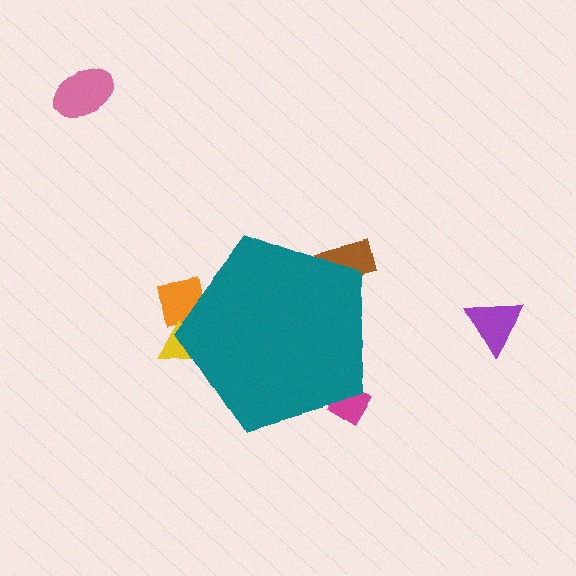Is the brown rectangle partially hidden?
Yes, the brown rectangle is partially hidden behind the teal pentagon.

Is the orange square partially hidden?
Yes, the orange square is partially hidden behind the teal pentagon.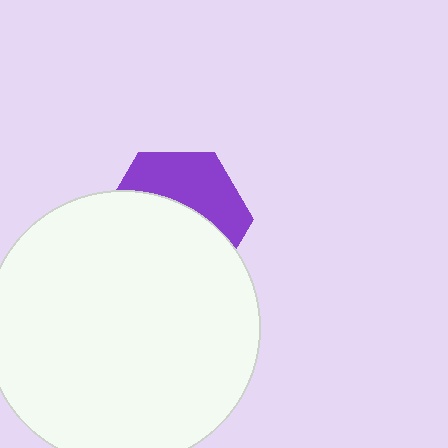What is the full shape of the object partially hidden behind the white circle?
The partially hidden object is a purple hexagon.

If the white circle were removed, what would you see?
You would see the complete purple hexagon.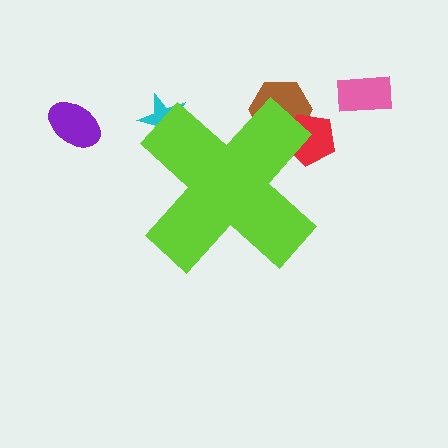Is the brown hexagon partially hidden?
Yes, the brown hexagon is partially hidden behind the lime cross.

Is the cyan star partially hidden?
Yes, the cyan star is partially hidden behind the lime cross.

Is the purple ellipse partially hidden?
No, the purple ellipse is fully visible.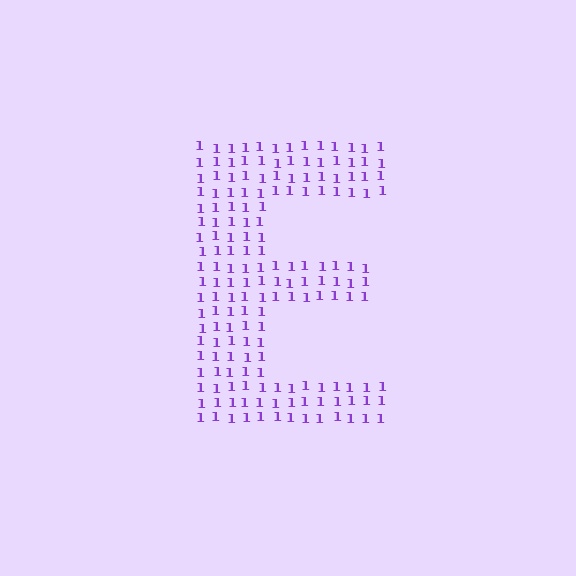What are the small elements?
The small elements are digit 1's.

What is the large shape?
The large shape is the letter E.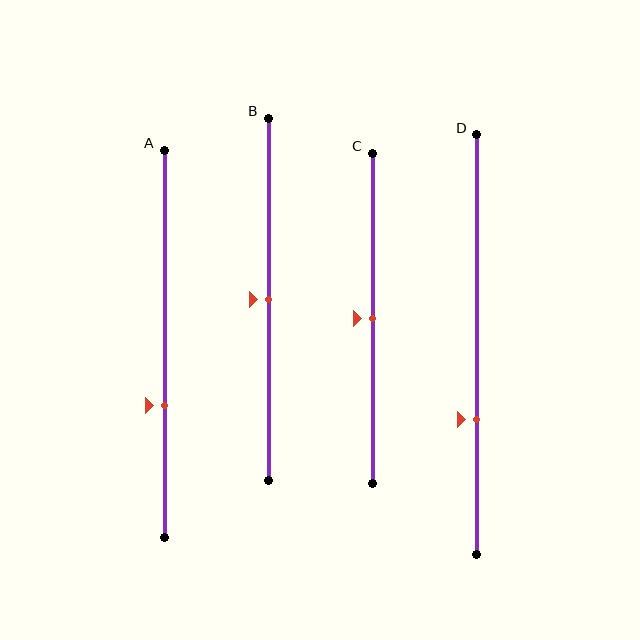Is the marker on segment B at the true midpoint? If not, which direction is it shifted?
Yes, the marker on segment B is at the true midpoint.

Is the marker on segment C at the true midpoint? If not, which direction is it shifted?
Yes, the marker on segment C is at the true midpoint.